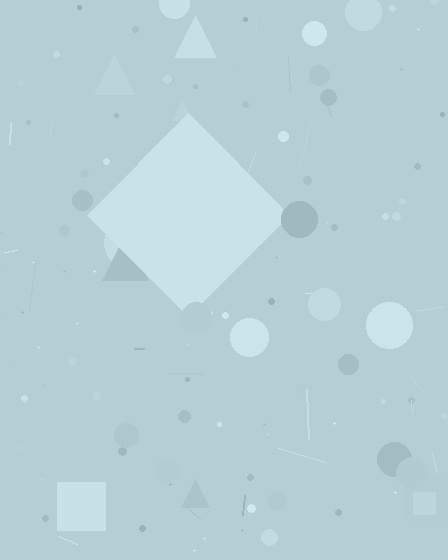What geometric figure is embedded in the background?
A diamond is embedded in the background.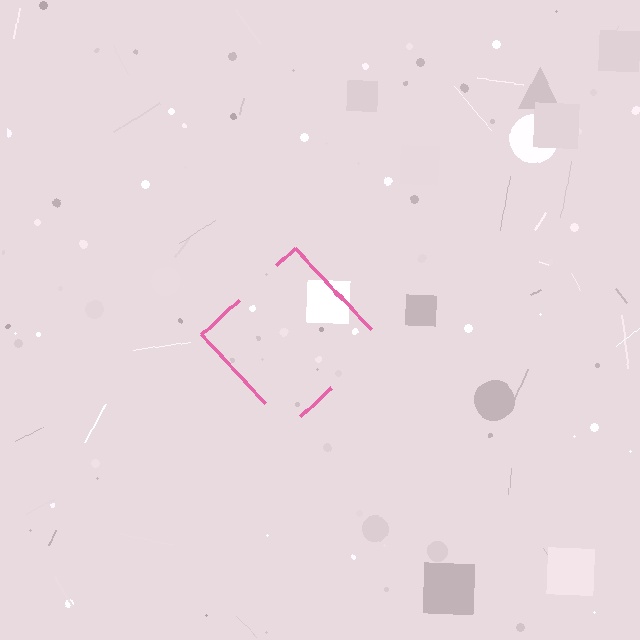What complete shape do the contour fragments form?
The contour fragments form a diamond.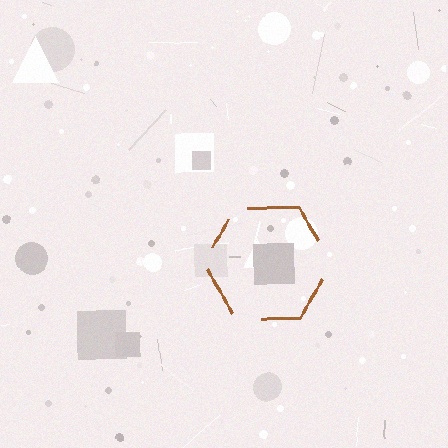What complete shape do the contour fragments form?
The contour fragments form a hexagon.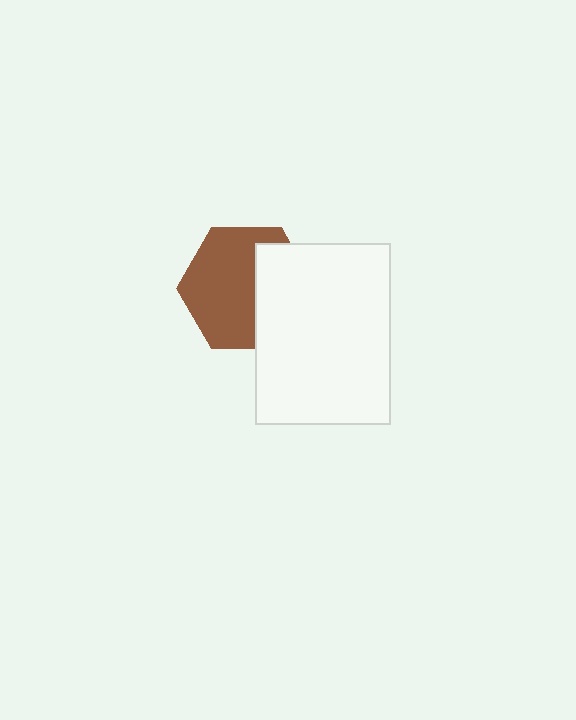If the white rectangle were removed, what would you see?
You would see the complete brown hexagon.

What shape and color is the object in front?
The object in front is a white rectangle.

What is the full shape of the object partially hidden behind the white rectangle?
The partially hidden object is a brown hexagon.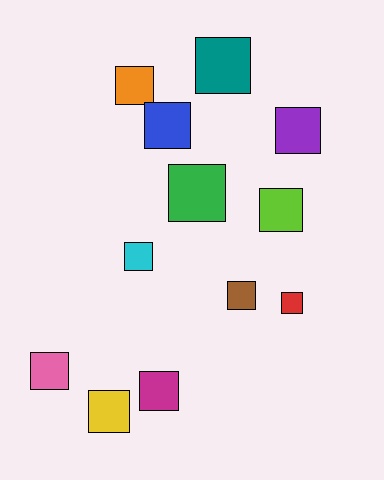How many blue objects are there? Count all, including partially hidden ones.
There is 1 blue object.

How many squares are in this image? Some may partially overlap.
There are 12 squares.